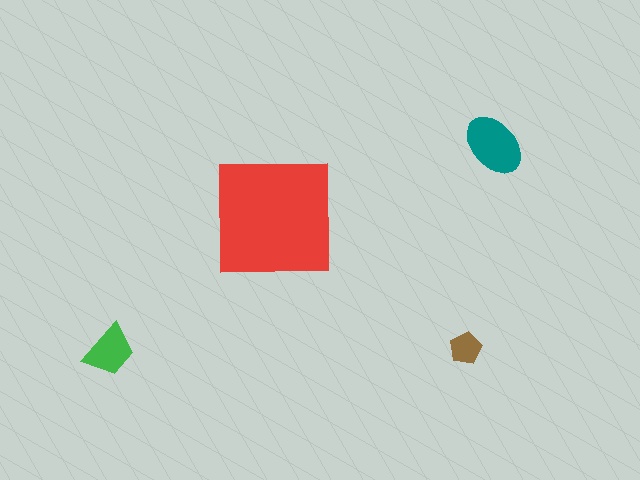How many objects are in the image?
There are 4 objects in the image.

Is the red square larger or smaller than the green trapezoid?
Larger.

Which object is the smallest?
The brown pentagon.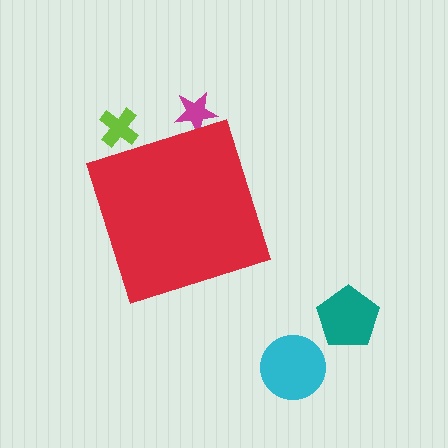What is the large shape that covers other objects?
A red diamond.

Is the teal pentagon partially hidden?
No, the teal pentagon is fully visible.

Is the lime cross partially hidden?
Yes, the lime cross is partially hidden behind the red diamond.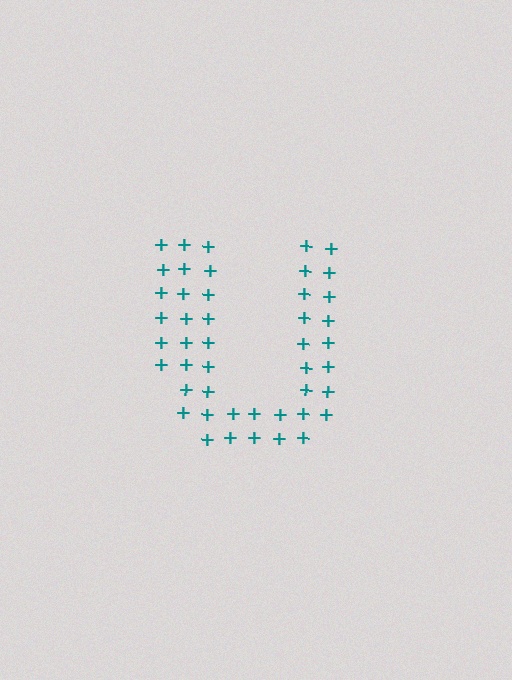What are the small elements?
The small elements are plus signs.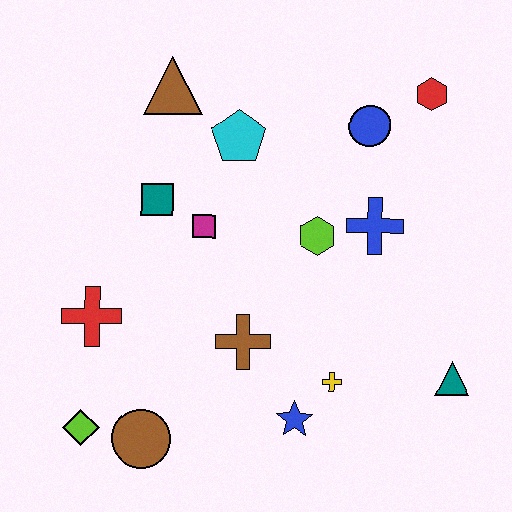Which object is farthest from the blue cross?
The lime diamond is farthest from the blue cross.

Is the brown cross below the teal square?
Yes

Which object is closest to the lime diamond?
The brown circle is closest to the lime diamond.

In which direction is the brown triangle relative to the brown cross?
The brown triangle is above the brown cross.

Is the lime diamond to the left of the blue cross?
Yes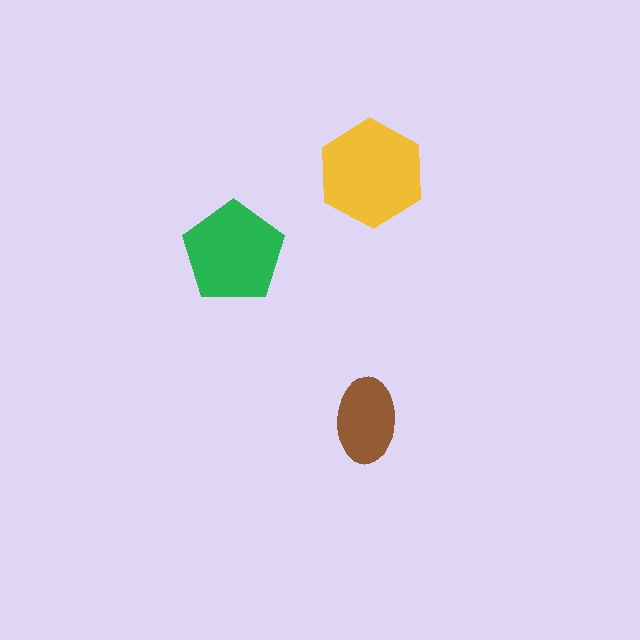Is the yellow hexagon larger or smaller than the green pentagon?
Larger.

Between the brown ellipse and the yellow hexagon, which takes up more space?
The yellow hexagon.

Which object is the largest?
The yellow hexagon.